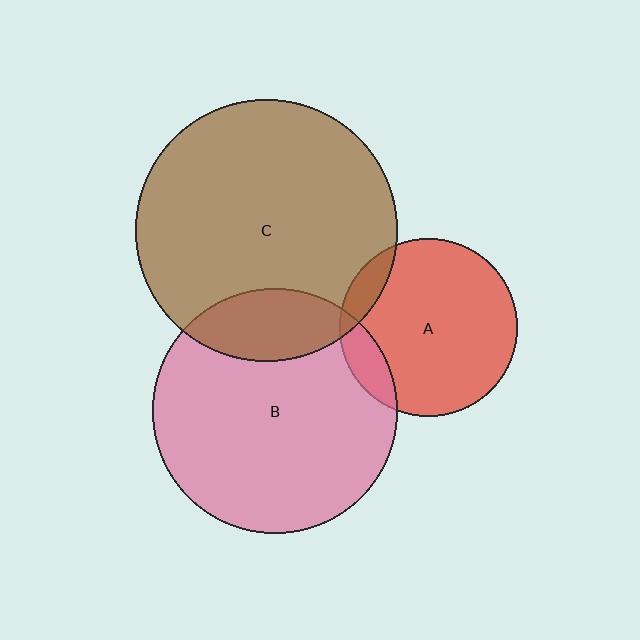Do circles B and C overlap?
Yes.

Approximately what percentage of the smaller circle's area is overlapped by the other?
Approximately 20%.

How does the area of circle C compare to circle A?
Approximately 2.2 times.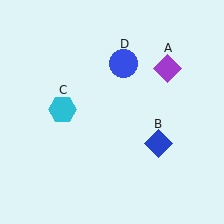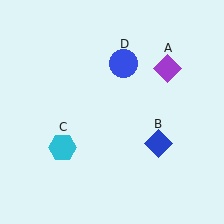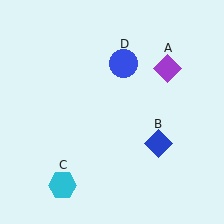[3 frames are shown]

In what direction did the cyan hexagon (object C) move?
The cyan hexagon (object C) moved down.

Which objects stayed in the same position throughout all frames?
Purple diamond (object A) and blue diamond (object B) and blue circle (object D) remained stationary.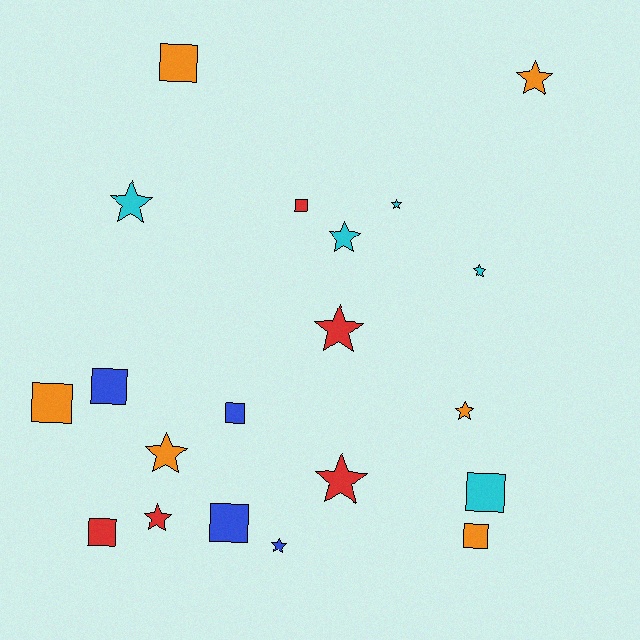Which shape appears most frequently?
Star, with 11 objects.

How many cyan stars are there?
There are 4 cyan stars.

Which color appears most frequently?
Orange, with 6 objects.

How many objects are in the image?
There are 20 objects.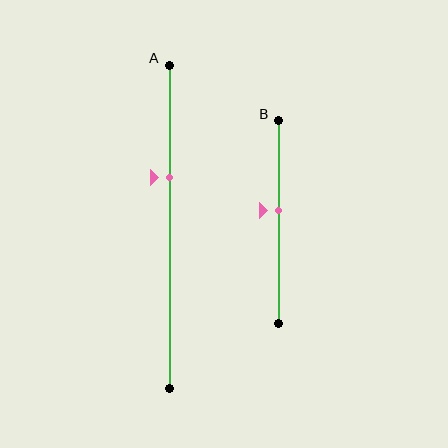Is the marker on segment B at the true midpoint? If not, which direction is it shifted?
No, the marker on segment B is shifted upward by about 6% of the segment length.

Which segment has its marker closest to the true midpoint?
Segment B has its marker closest to the true midpoint.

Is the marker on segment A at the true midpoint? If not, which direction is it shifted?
No, the marker on segment A is shifted upward by about 15% of the segment length.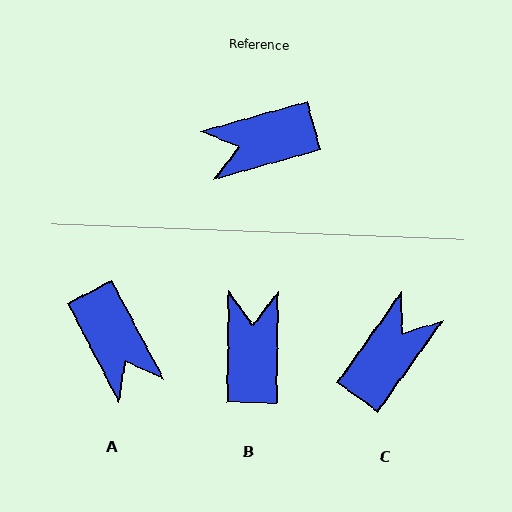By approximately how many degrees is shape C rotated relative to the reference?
Approximately 141 degrees clockwise.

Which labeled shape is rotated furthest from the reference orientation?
C, about 141 degrees away.